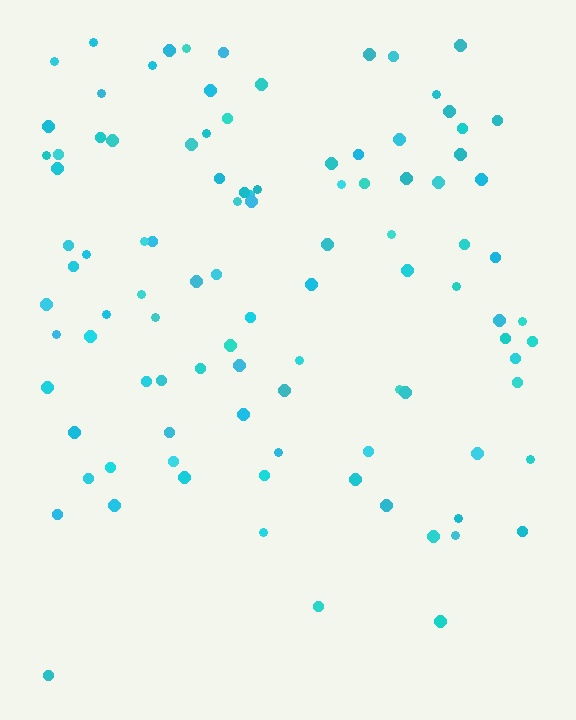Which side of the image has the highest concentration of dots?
The top.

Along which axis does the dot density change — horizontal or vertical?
Vertical.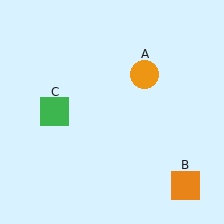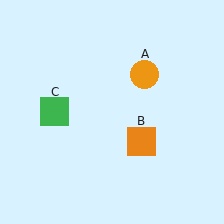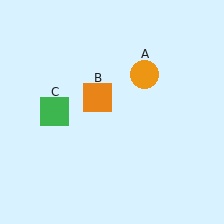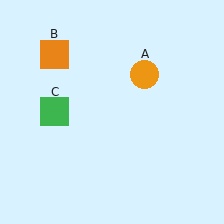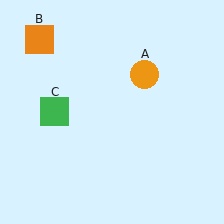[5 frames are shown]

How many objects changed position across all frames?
1 object changed position: orange square (object B).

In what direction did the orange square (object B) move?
The orange square (object B) moved up and to the left.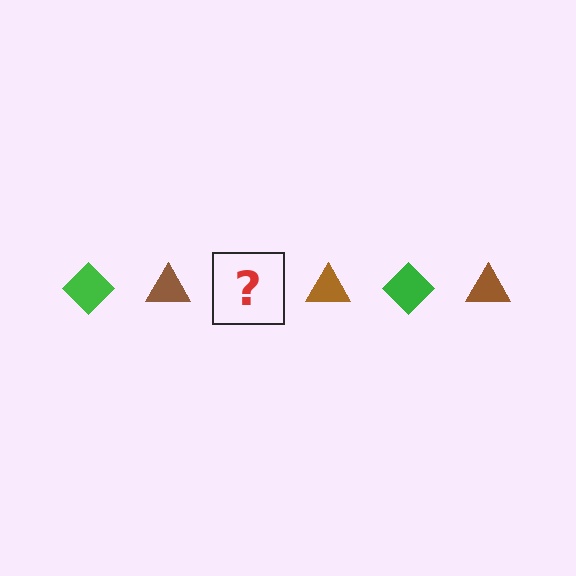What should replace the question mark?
The question mark should be replaced with a green diamond.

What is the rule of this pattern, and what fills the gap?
The rule is that the pattern alternates between green diamond and brown triangle. The gap should be filled with a green diamond.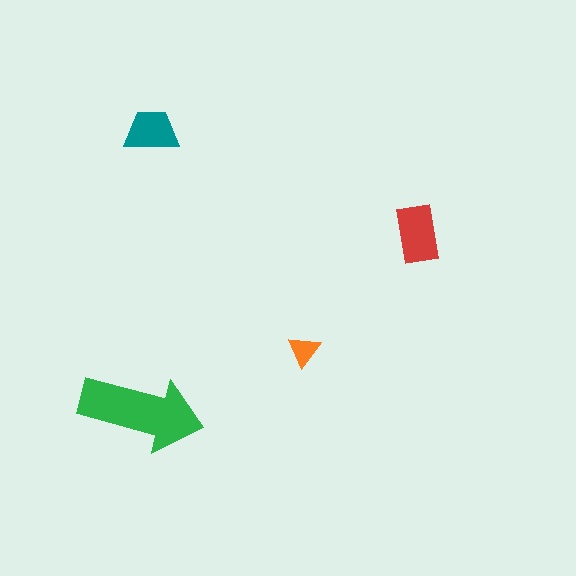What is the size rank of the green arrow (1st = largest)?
1st.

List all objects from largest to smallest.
The green arrow, the red rectangle, the teal trapezoid, the orange triangle.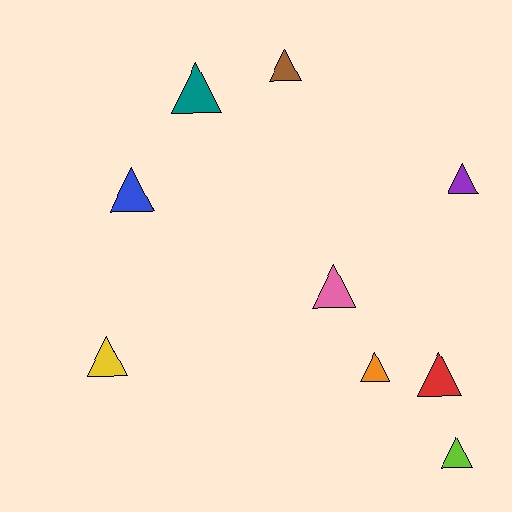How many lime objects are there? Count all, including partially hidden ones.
There is 1 lime object.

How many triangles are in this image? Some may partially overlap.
There are 9 triangles.